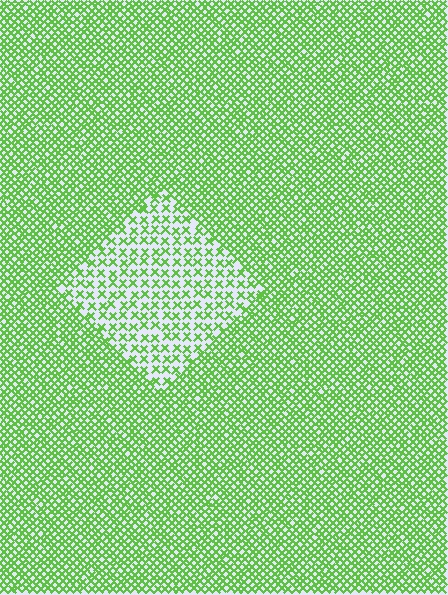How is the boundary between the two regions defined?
The boundary is defined by a change in element density (approximately 2.1x ratio). All elements are the same color, size, and shape.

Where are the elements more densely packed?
The elements are more densely packed outside the diamond boundary.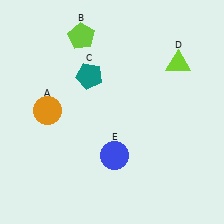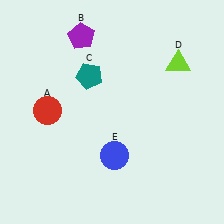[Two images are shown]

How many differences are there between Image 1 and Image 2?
There are 2 differences between the two images.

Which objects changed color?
A changed from orange to red. B changed from lime to purple.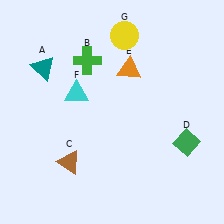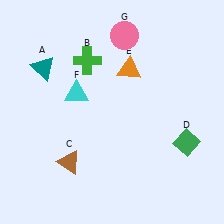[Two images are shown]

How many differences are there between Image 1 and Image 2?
There is 1 difference between the two images.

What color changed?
The circle (G) changed from yellow in Image 1 to pink in Image 2.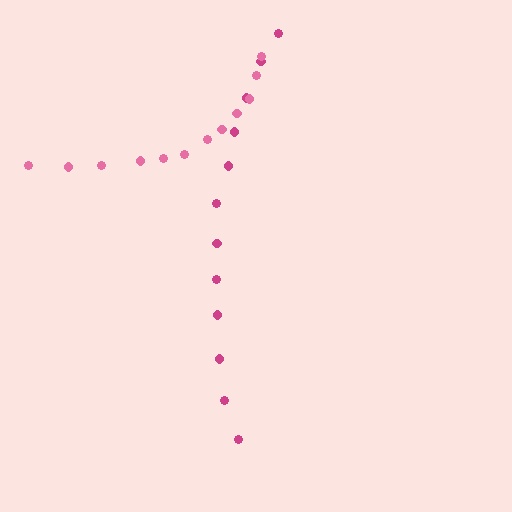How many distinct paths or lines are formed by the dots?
There are 2 distinct paths.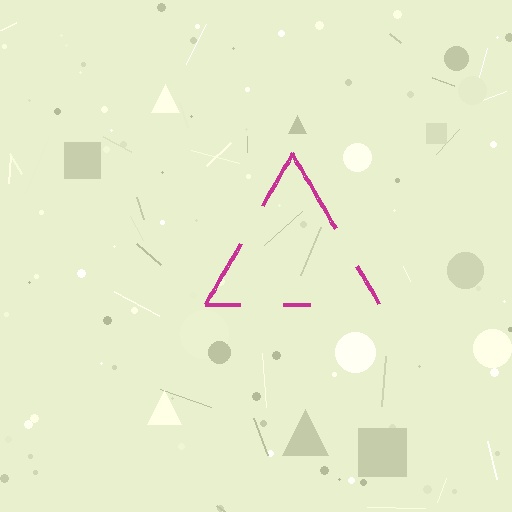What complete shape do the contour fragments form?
The contour fragments form a triangle.